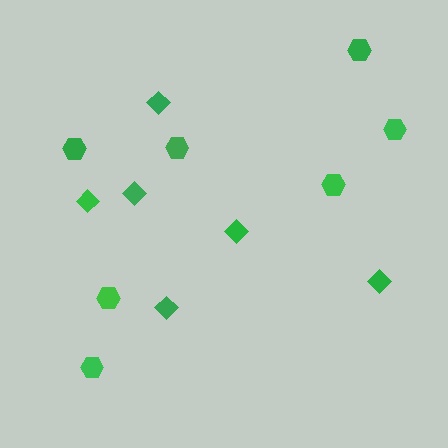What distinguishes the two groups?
There are 2 groups: one group of diamonds (6) and one group of hexagons (7).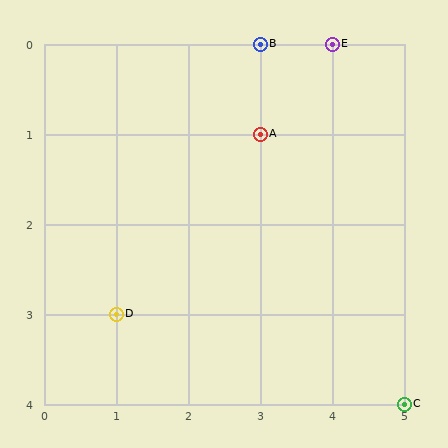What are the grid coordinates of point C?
Point C is at grid coordinates (5, 4).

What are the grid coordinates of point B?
Point B is at grid coordinates (3, 0).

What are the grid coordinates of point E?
Point E is at grid coordinates (4, 0).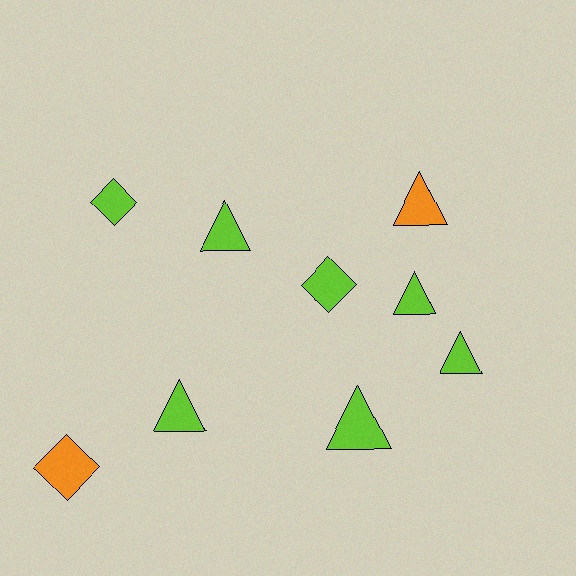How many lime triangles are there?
There are 5 lime triangles.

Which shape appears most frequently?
Triangle, with 6 objects.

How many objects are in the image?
There are 9 objects.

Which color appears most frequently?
Lime, with 7 objects.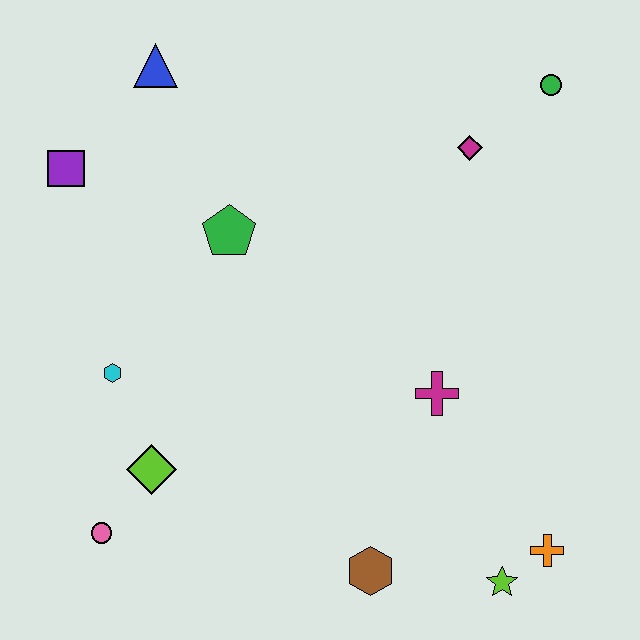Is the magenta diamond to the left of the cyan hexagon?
No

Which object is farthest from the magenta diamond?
The pink circle is farthest from the magenta diamond.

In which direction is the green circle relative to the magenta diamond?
The green circle is to the right of the magenta diamond.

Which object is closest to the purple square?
The blue triangle is closest to the purple square.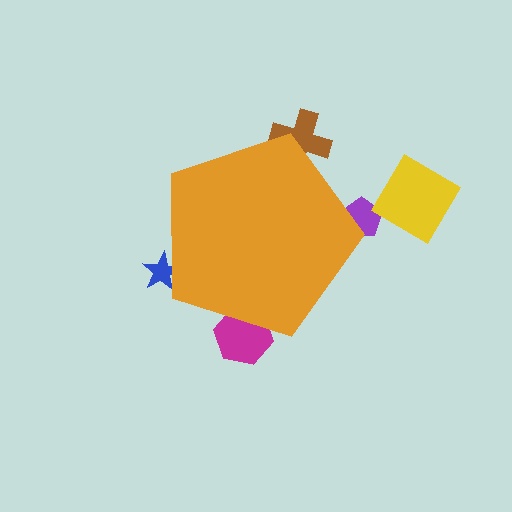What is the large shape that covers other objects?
An orange pentagon.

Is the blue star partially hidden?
Yes, the blue star is partially hidden behind the orange pentagon.